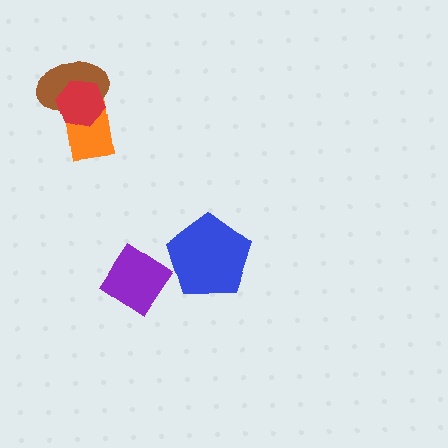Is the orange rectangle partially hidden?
Yes, it is partially covered by another shape.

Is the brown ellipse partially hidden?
Yes, it is partially covered by another shape.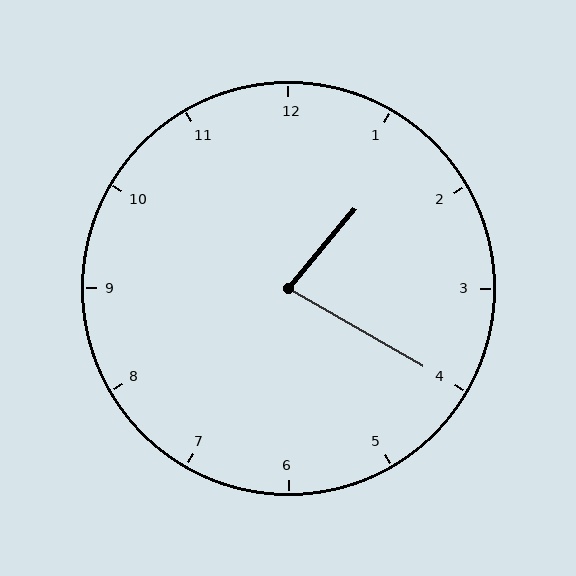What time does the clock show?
1:20.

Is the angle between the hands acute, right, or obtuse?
It is acute.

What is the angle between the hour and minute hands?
Approximately 80 degrees.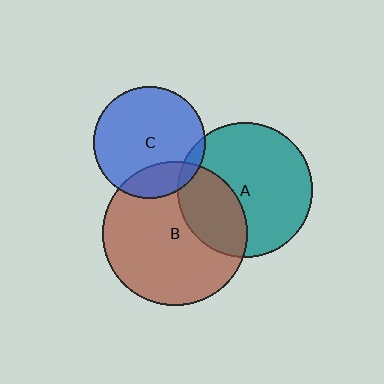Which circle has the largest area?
Circle B (brown).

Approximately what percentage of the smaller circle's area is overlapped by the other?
Approximately 10%.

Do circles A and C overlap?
Yes.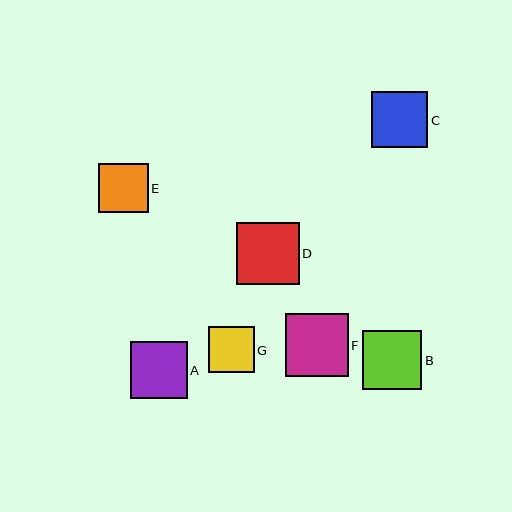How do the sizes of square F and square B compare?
Square F and square B are approximately the same size.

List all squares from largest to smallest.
From largest to smallest: F, D, B, A, C, E, G.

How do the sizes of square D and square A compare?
Square D and square A are approximately the same size.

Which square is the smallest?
Square G is the smallest with a size of approximately 45 pixels.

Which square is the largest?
Square F is the largest with a size of approximately 63 pixels.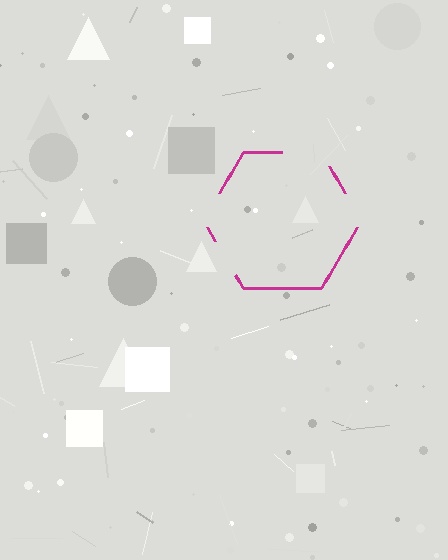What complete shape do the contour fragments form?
The contour fragments form a hexagon.